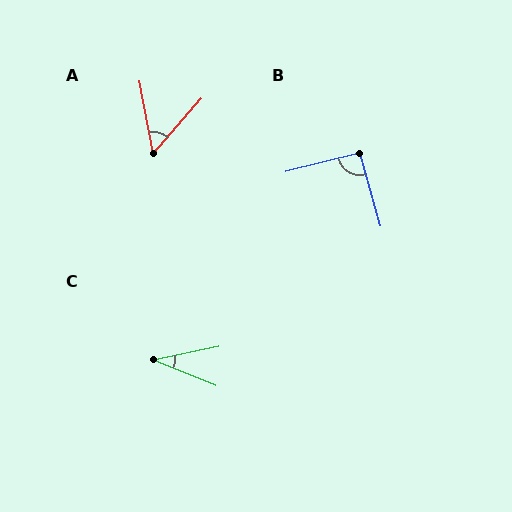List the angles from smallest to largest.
C (34°), A (52°), B (91°).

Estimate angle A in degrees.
Approximately 52 degrees.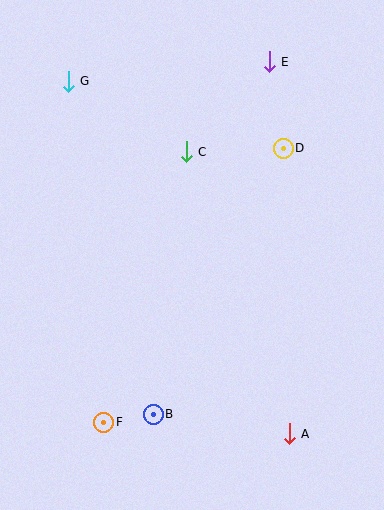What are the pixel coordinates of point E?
Point E is at (269, 62).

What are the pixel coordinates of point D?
Point D is at (283, 148).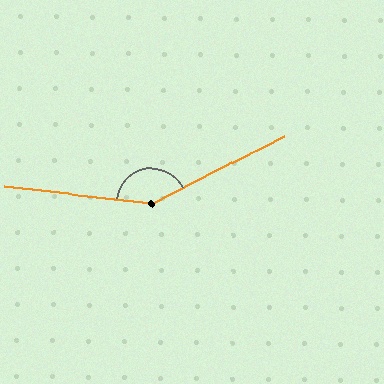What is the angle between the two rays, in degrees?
Approximately 146 degrees.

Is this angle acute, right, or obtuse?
It is obtuse.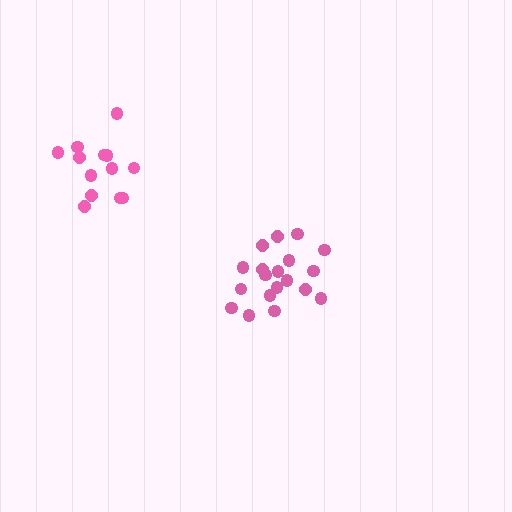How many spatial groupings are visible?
There are 2 spatial groupings.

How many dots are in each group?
Group 1: 19 dots, Group 2: 13 dots (32 total).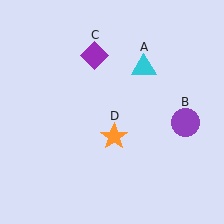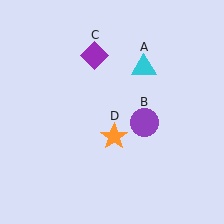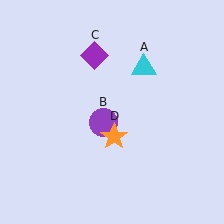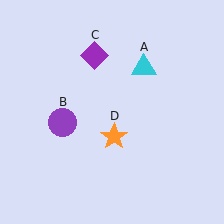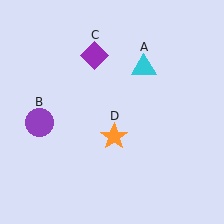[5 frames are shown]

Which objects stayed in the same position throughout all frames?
Cyan triangle (object A) and purple diamond (object C) and orange star (object D) remained stationary.